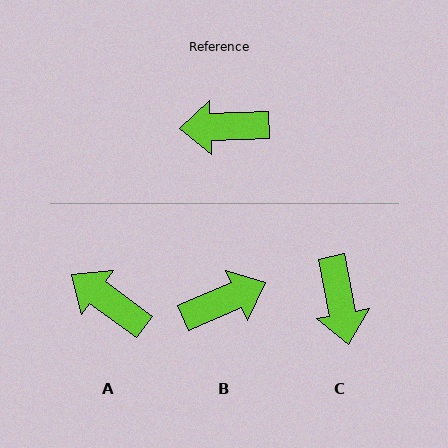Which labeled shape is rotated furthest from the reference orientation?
B, about 159 degrees away.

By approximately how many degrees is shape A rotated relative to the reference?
Approximately 39 degrees clockwise.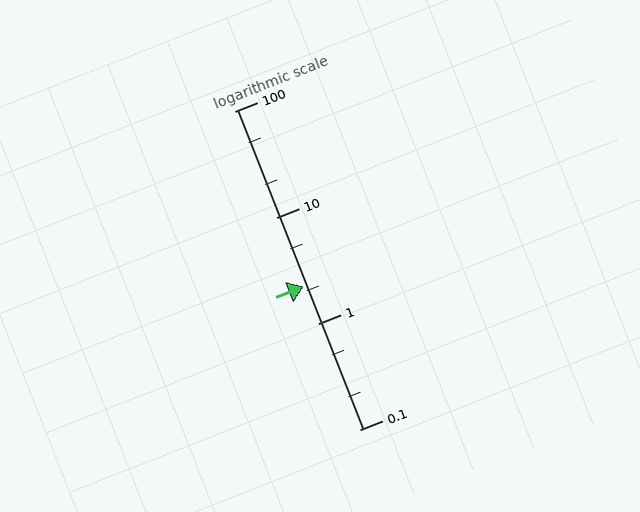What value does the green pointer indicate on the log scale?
The pointer indicates approximately 2.2.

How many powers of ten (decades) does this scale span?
The scale spans 3 decades, from 0.1 to 100.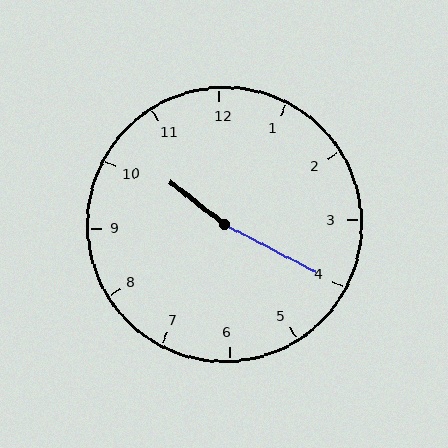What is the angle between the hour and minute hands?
Approximately 170 degrees.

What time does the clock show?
10:20.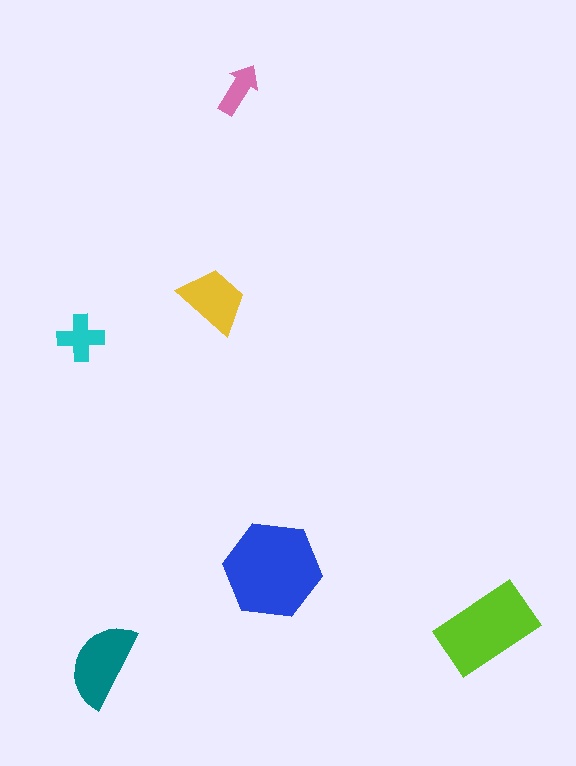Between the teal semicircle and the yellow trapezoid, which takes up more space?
The teal semicircle.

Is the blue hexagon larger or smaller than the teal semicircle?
Larger.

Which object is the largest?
The blue hexagon.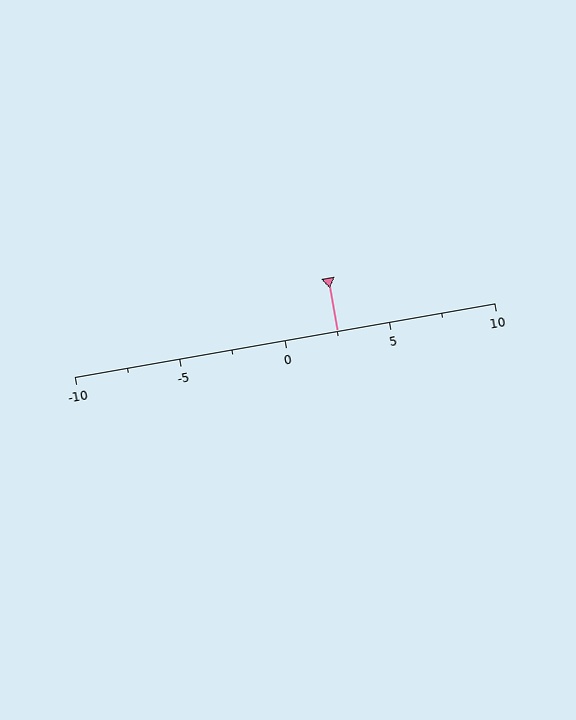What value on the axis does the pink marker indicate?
The marker indicates approximately 2.5.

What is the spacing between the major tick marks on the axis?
The major ticks are spaced 5 apart.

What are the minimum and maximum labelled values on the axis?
The axis runs from -10 to 10.